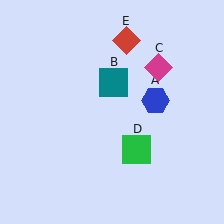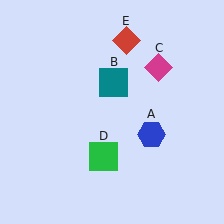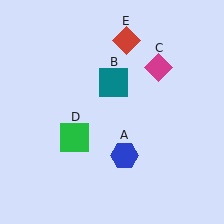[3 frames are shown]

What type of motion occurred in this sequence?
The blue hexagon (object A), green square (object D) rotated clockwise around the center of the scene.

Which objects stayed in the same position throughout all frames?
Teal square (object B) and magenta diamond (object C) and red diamond (object E) remained stationary.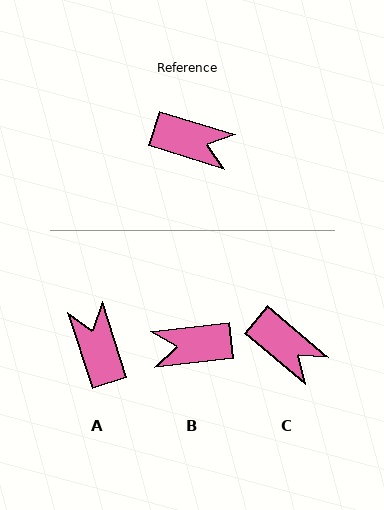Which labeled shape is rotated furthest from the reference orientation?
B, about 157 degrees away.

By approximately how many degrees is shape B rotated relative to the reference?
Approximately 157 degrees clockwise.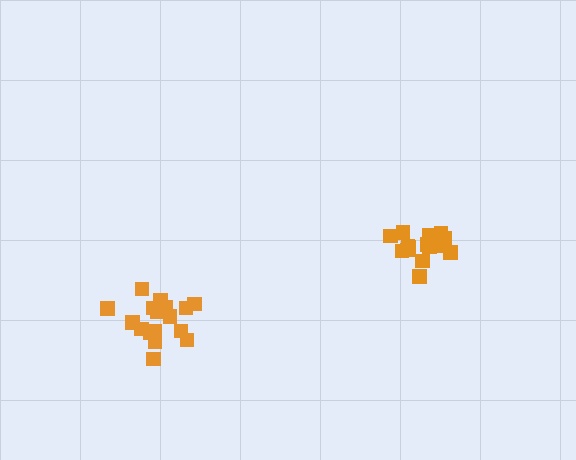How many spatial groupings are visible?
There are 2 spatial groupings.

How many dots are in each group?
Group 1: 16 dots, Group 2: 17 dots (33 total).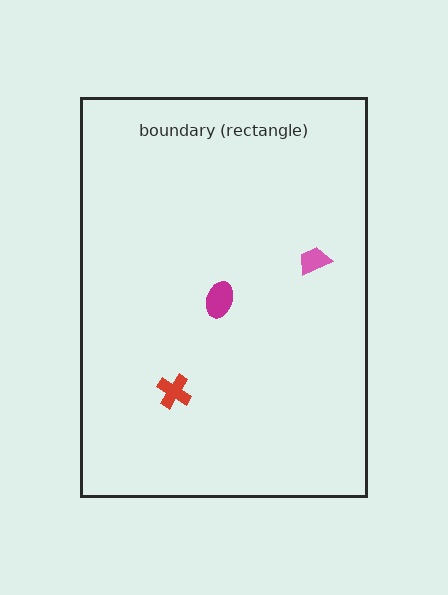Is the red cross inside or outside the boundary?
Inside.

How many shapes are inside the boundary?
3 inside, 0 outside.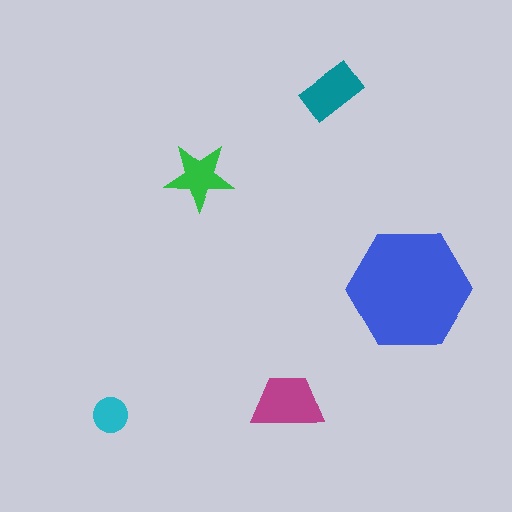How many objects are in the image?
There are 5 objects in the image.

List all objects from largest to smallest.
The blue hexagon, the magenta trapezoid, the teal rectangle, the green star, the cyan circle.